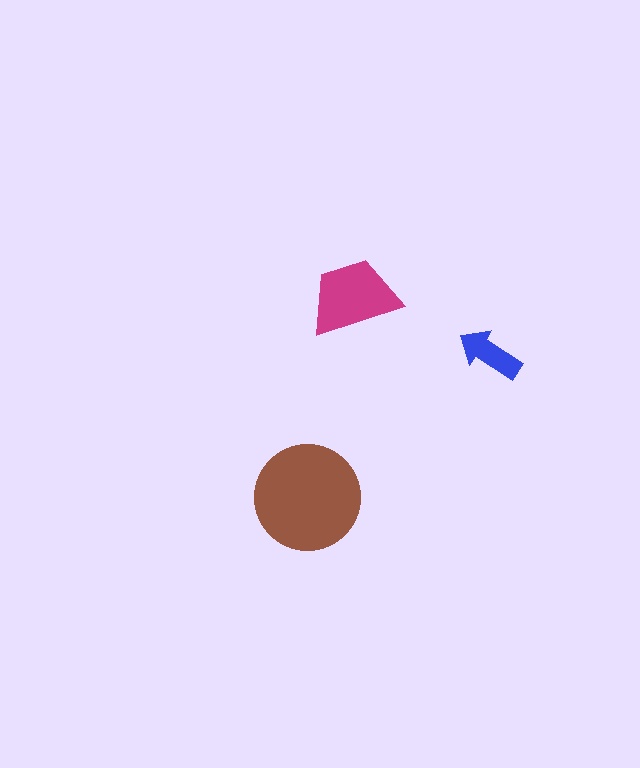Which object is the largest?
The brown circle.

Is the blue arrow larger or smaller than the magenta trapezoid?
Smaller.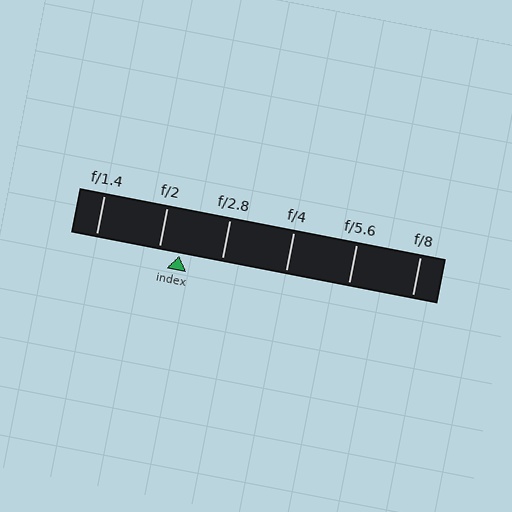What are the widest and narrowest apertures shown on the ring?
The widest aperture shown is f/1.4 and the narrowest is f/8.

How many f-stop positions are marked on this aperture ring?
There are 6 f-stop positions marked.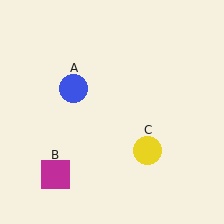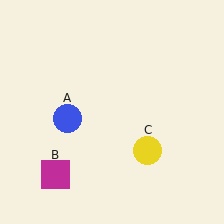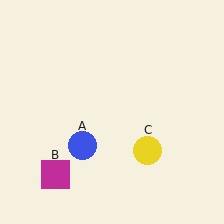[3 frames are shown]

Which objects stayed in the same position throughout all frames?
Magenta square (object B) and yellow circle (object C) remained stationary.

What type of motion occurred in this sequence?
The blue circle (object A) rotated counterclockwise around the center of the scene.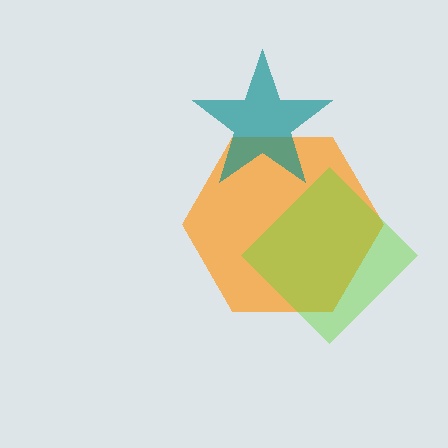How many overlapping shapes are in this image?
There are 3 overlapping shapes in the image.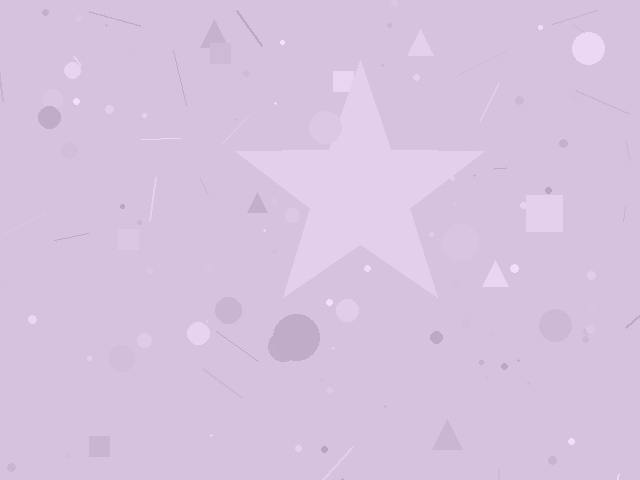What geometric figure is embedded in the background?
A star is embedded in the background.